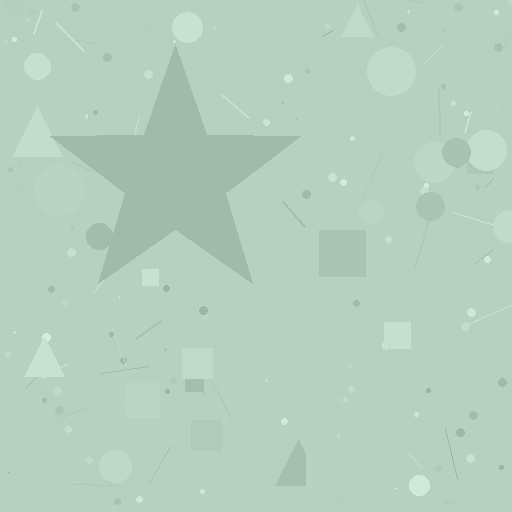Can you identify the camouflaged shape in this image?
The camouflaged shape is a star.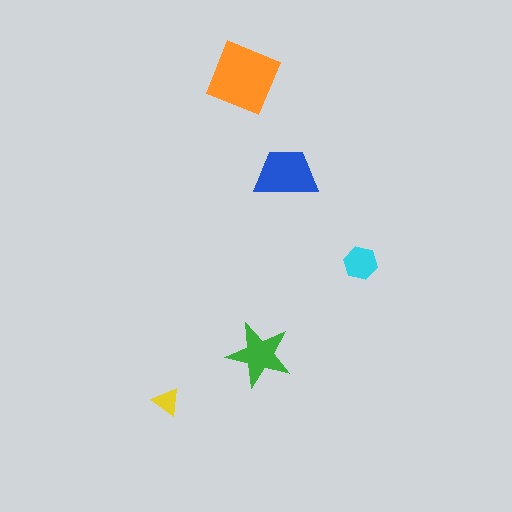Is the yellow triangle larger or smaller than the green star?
Smaller.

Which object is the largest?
The orange diamond.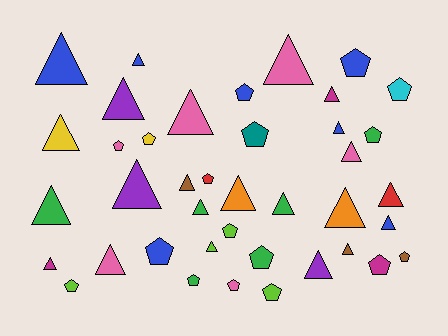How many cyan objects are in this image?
There is 1 cyan object.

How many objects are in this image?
There are 40 objects.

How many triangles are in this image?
There are 23 triangles.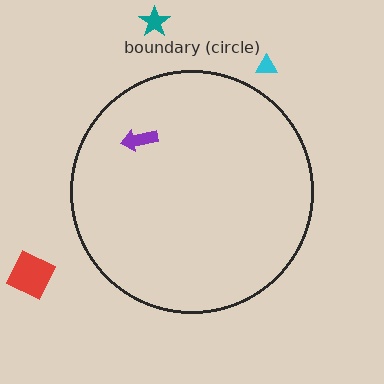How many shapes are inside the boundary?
1 inside, 3 outside.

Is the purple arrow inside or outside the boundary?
Inside.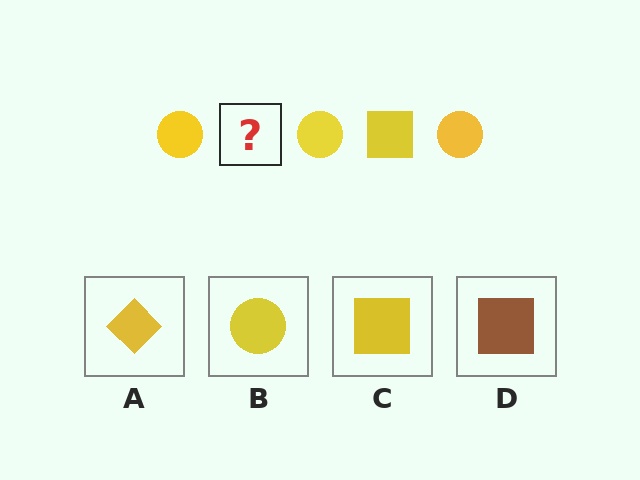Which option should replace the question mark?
Option C.